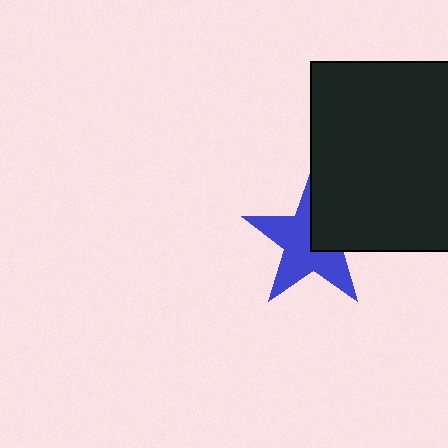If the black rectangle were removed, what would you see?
You would see the complete blue star.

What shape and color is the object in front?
The object in front is a black rectangle.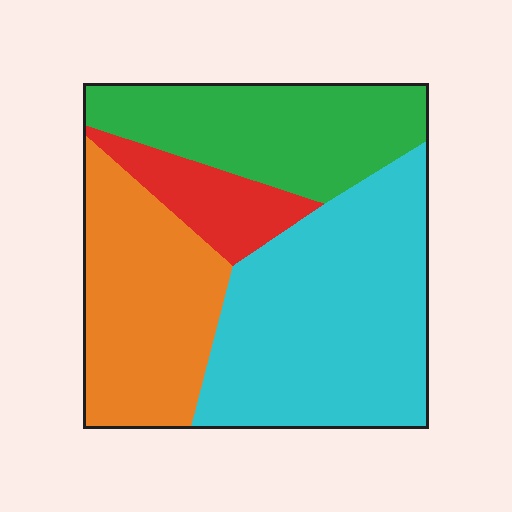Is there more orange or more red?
Orange.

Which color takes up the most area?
Cyan, at roughly 40%.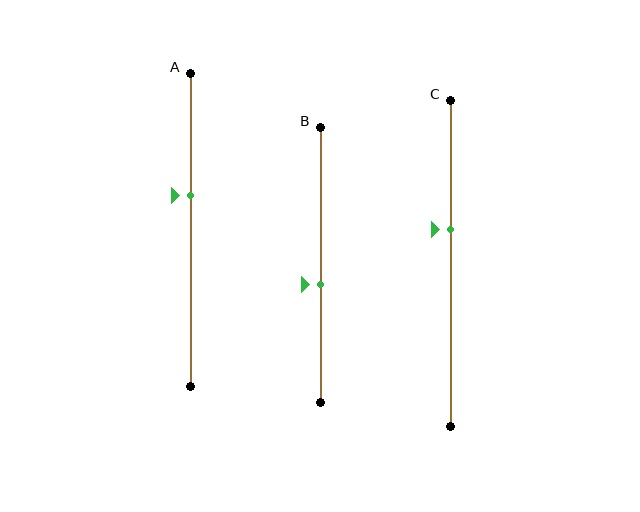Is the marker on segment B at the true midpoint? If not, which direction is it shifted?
No, the marker on segment B is shifted downward by about 7% of the segment length.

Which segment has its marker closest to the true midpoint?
Segment B has its marker closest to the true midpoint.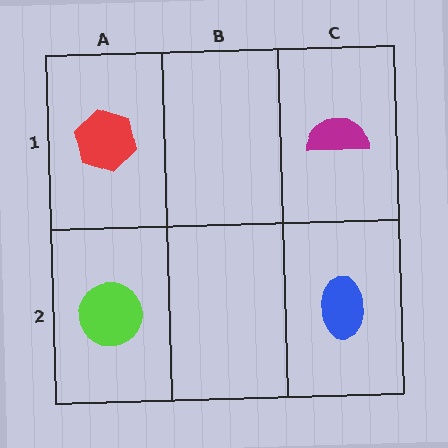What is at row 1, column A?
A red hexagon.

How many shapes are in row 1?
2 shapes.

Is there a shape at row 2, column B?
No, that cell is empty.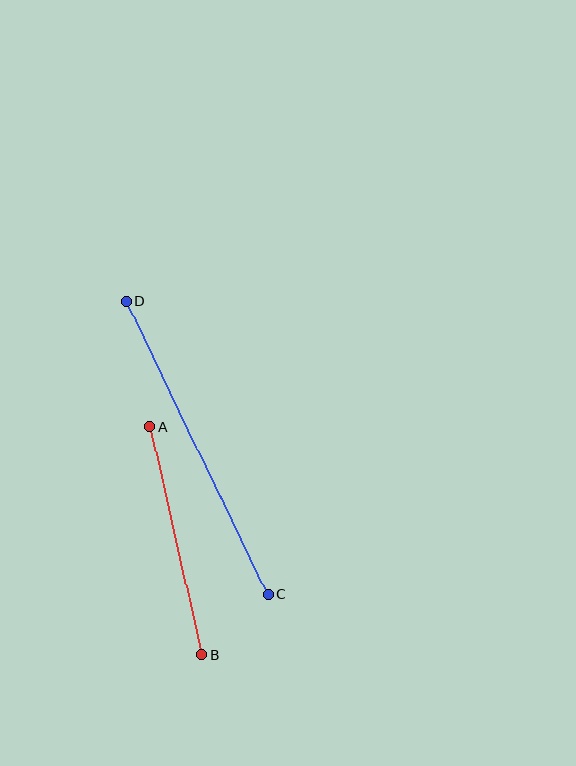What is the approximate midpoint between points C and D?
The midpoint is at approximately (197, 448) pixels.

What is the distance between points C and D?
The distance is approximately 325 pixels.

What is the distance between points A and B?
The distance is approximately 233 pixels.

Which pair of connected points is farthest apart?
Points C and D are farthest apart.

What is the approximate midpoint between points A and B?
The midpoint is at approximately (176, 541) pixels.